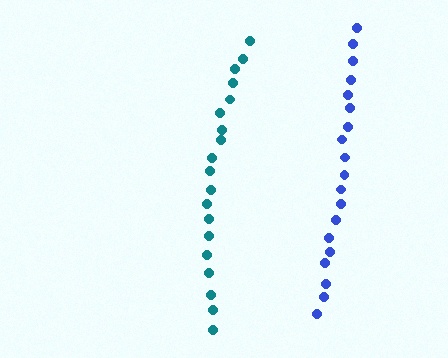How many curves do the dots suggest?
There are 2 distinct paths.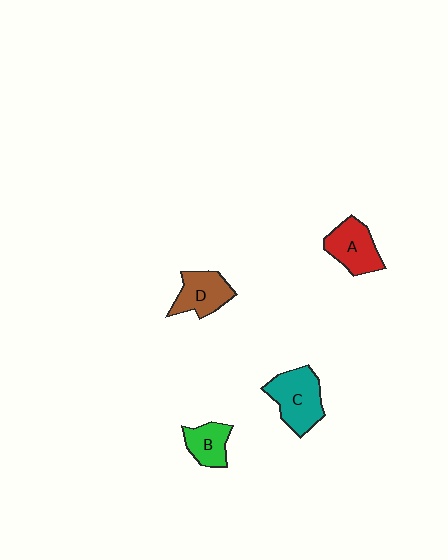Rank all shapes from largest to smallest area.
From largest to smallest: C (teal), A (red), D (brown), B (green).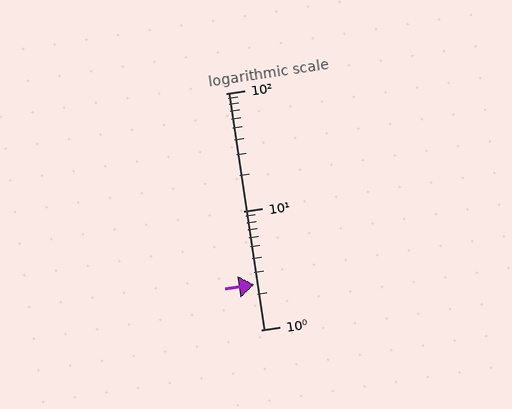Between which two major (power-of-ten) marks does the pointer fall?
The pointer is between 1 and 10.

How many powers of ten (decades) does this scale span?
The scale spans 2 decades, from 1 to 100.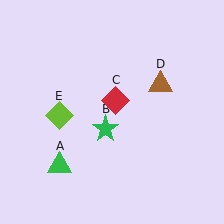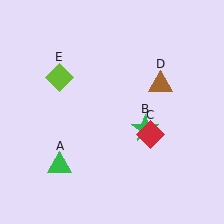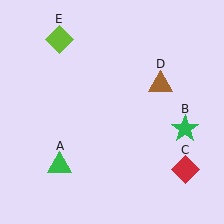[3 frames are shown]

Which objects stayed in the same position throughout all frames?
Green triangle (object A) and brown triangle (object D) remained stationary.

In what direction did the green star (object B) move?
The green star (object B) moved right.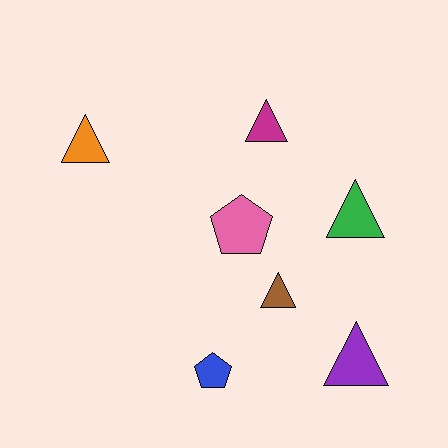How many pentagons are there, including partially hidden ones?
There are 2 pentagons.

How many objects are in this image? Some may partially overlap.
There are 7 objects.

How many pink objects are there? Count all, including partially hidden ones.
There is 1 pink object.